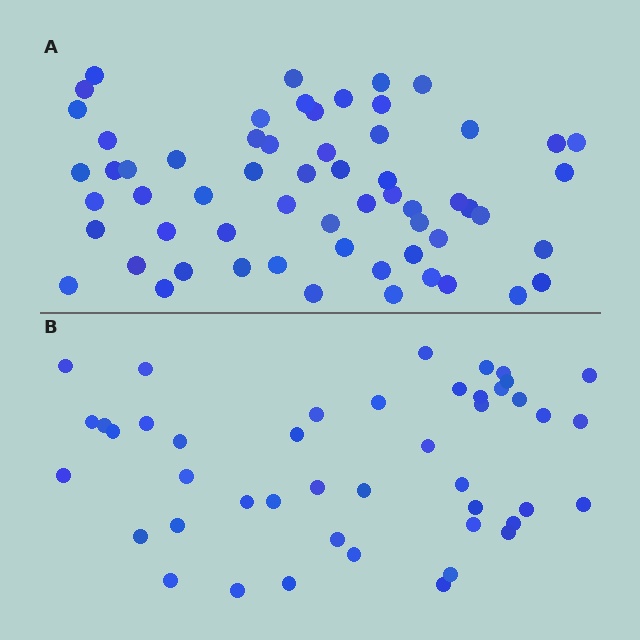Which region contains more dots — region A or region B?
Region A (the top region) has more dots.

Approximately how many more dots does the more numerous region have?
Region A has approximately 15 more dots than region B.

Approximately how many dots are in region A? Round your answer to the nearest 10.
About 60 dots.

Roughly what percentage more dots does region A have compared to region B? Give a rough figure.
About 35% more.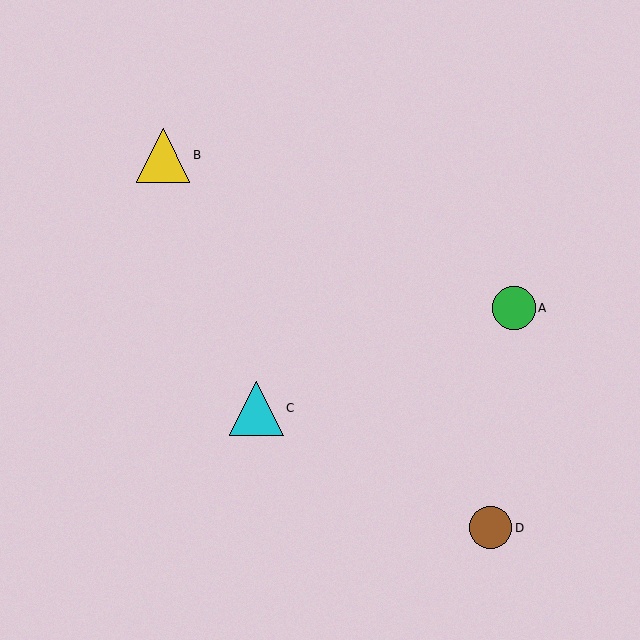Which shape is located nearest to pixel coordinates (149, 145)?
The yellow triangle (labeled B) at (163, 155) is nearest to that location.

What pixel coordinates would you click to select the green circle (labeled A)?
Click at (514, 308) to select the green circle A.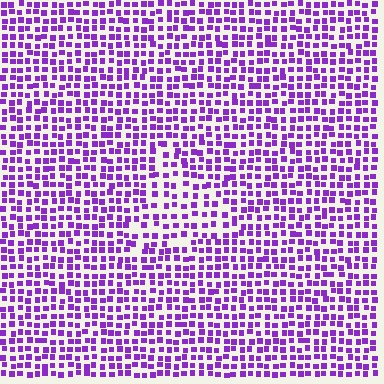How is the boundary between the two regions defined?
The boundary is defined by a change in element density (approximately 1.5x ratio). All elements are the same color, size, and shape.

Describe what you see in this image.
The image contains small purple elements arranged at two different densities. A triangle-shaped region is visible where the elements are less densely packed than the surrounding area.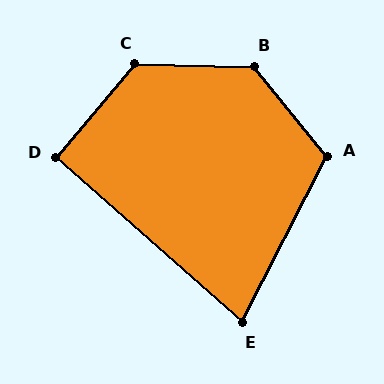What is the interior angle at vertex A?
Approximately 114 degrees (obtuse).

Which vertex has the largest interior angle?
B, at approximately 130 degrees.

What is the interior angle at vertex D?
Approximately 91 degrees (approximately right).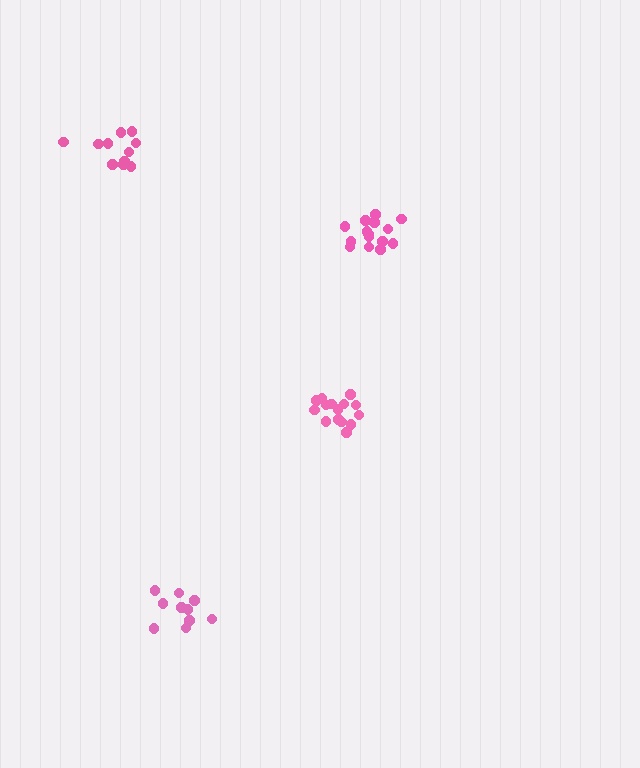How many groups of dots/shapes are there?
There are 4 groups.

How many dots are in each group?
Group 1: 15 dots, Group 2: 11 dots, Group 3: 10 dots, Group 4: 15 dots (51 total).